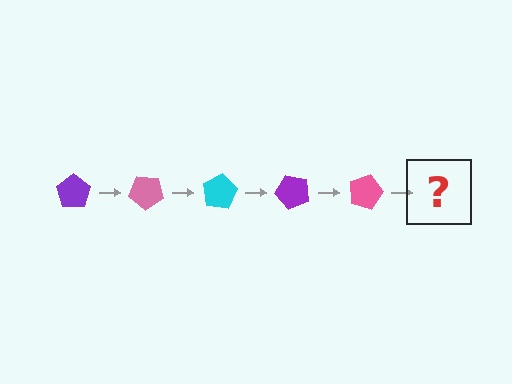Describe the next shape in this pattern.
It should be a cyan pentagon, rotated 200 degrees from the start.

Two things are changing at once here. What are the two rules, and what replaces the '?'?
The two rules are that it rotates 40 degrees each step and the color cycles through purple, pink, and cyan. The '?' should be a cyan pentagon, rotated 200 degrees from the start.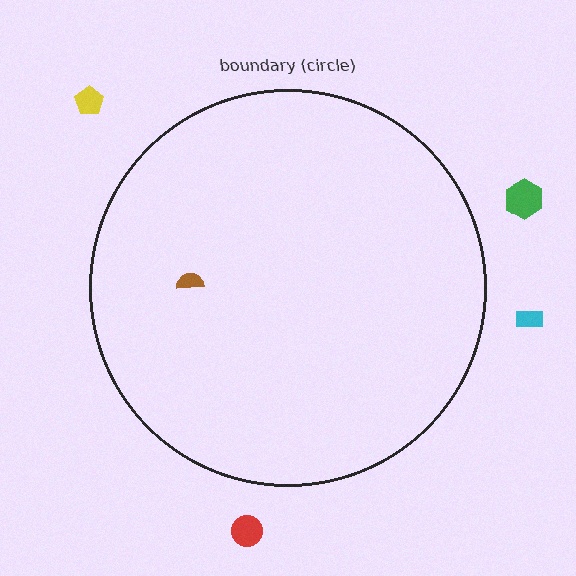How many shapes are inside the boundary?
1 inside, 4 outside.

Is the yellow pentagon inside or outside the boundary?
Outside.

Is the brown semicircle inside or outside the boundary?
Inside.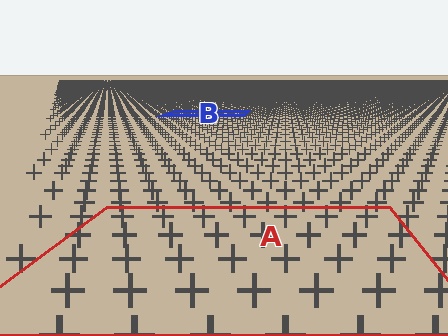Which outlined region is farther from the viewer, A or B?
Region B is farther from the viewer — the texture elements inside it appear smaller and more densely packed.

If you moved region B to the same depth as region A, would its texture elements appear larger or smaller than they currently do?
They would appear larger. At a closer depth, the same texture elements are projected at a bigger on-screen size.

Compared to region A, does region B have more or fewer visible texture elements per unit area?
Region B has more texture elements per unit area — they are packed more densely because it is farther away.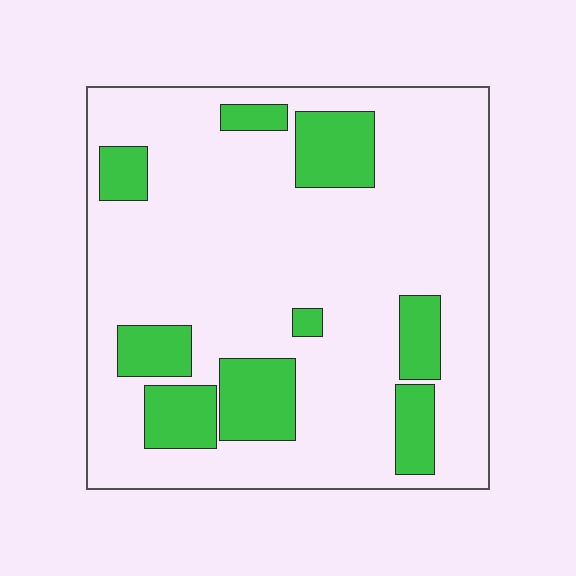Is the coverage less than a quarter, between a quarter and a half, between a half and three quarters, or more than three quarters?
Less than a quarter.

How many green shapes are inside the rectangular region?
9.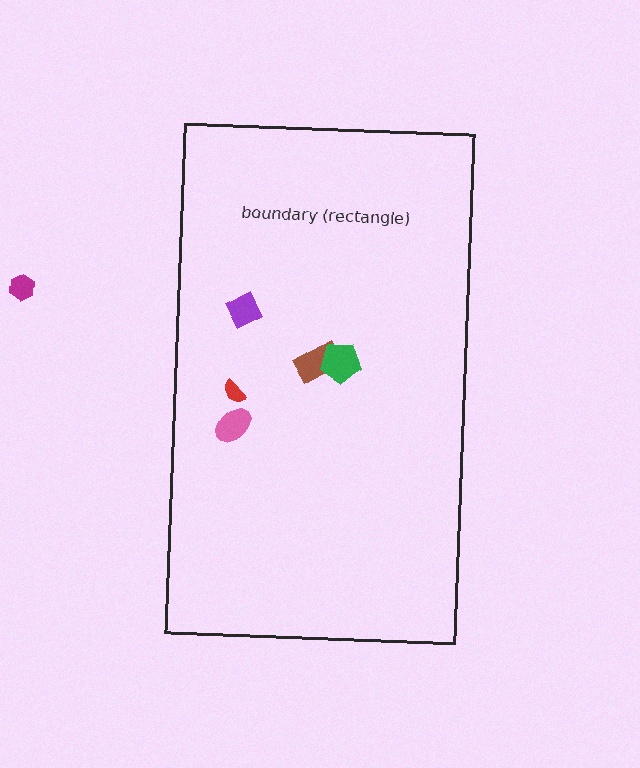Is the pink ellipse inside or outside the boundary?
Inside.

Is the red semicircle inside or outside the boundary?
Inside.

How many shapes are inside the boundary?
5 inside, 1 outside.